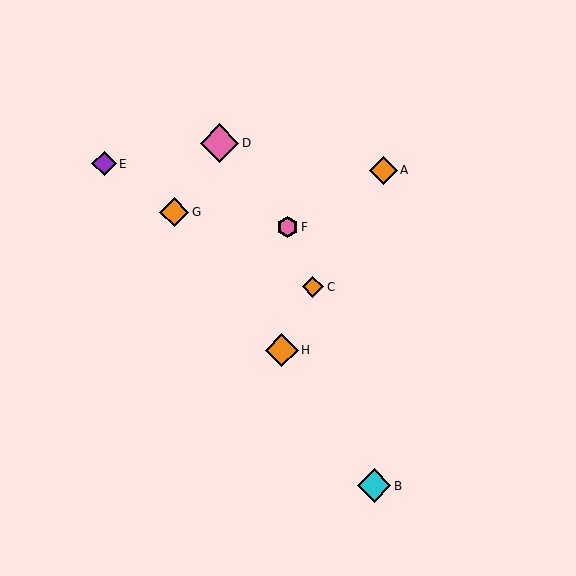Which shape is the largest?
The pink diamond (labeled D) is the largest.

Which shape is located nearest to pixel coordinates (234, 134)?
The pink diamond (labeled D) at (220, 143) is nearest to that location.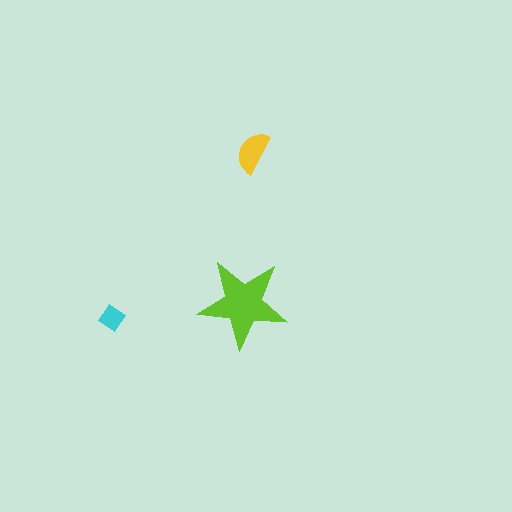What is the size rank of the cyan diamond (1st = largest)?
3rd.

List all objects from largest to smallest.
The lime star, the yellow semicircle, the cyan diamond.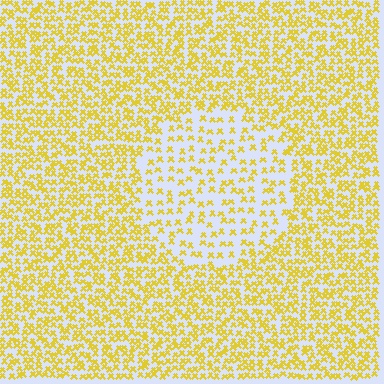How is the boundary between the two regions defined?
The boundary is defined by a change in element density (approximately 2.1x ratio). All elements are the same color, size, and shape.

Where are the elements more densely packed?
The elements are more densely packed outside the circle boundary.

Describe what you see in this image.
The image contains small yellow elements arranged at two different densities. A circle-shaped region is visible where the elements are less densely packed than the surrounding area.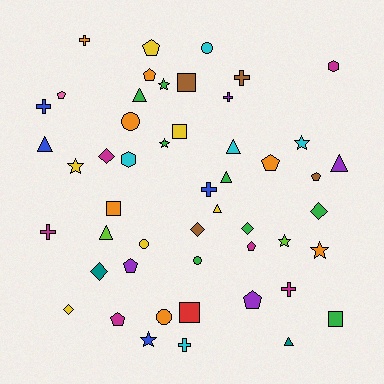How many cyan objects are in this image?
There are 5 cyan objects.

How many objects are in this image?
There are 50 objects.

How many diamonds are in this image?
There are 6 diamonds.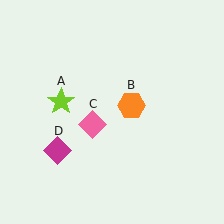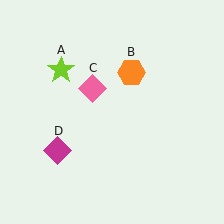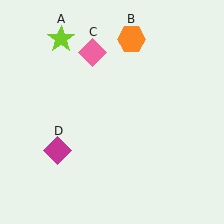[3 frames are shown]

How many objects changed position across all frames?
3 objects changed position: lime star (object A), orange hexagon (object B), pink diamond (object C).